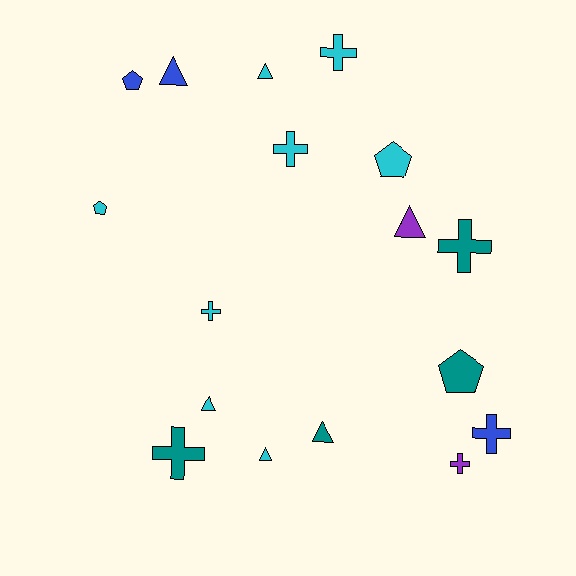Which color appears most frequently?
Cyan, with 8 objects.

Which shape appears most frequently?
Cross, with 7 objects.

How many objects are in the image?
There are 17 objects.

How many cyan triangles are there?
There are 3 cyan triangles.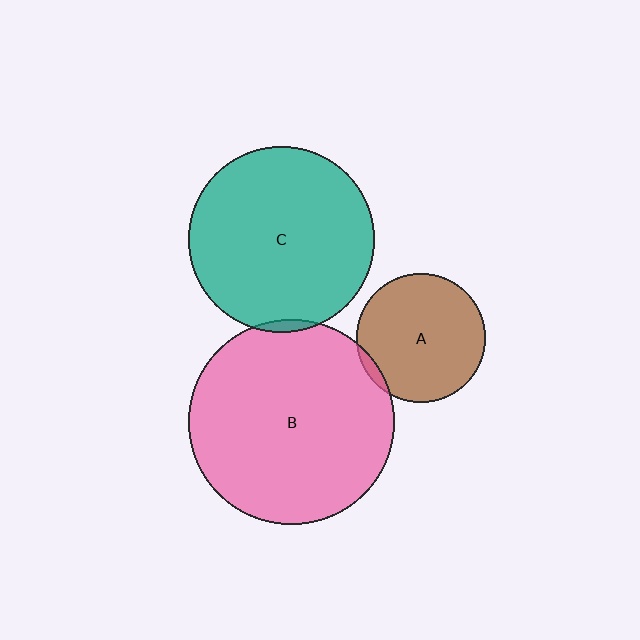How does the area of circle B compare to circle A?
Approximately 2.5 times.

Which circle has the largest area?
Circle B (pink).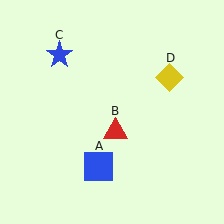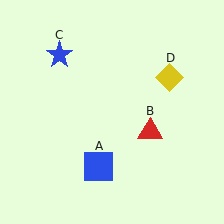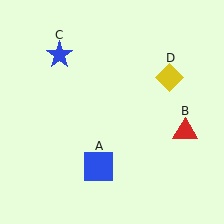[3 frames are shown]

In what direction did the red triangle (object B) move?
The red triangle (object B) moved right.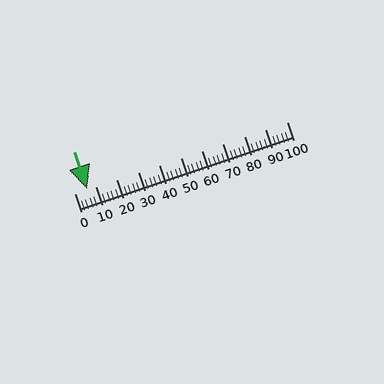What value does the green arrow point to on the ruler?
The green arrow points to approximately 6.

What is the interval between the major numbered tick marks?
The major tick marks are spaced 10 units apart.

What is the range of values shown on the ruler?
The ruler shows values from 0 to 100.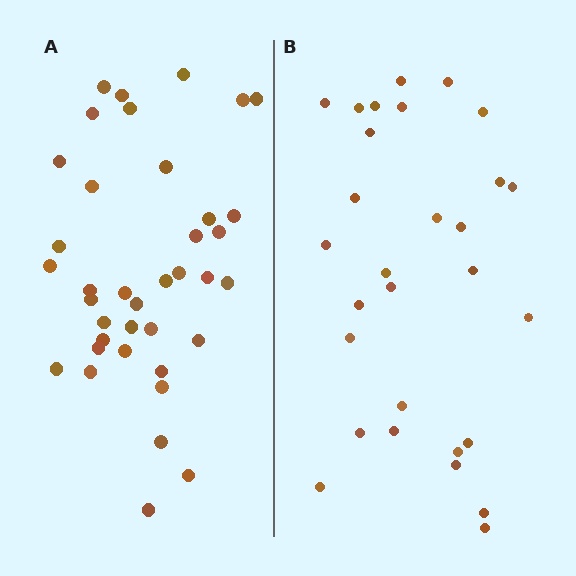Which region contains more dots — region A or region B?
Region A (the left region) has more dots.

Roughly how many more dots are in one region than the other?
Region A has roughly 8 or so more dots than region B.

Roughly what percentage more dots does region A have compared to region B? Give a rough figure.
About 30% more.